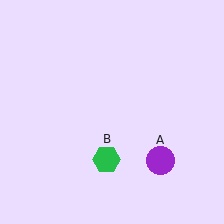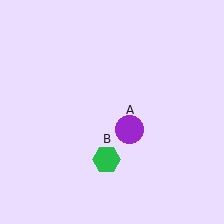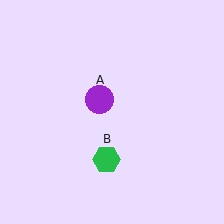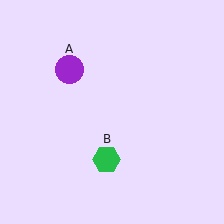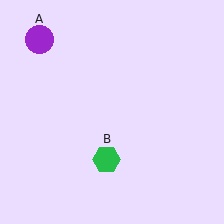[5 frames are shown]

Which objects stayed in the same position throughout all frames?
Green hexagon (object B) remained stationary.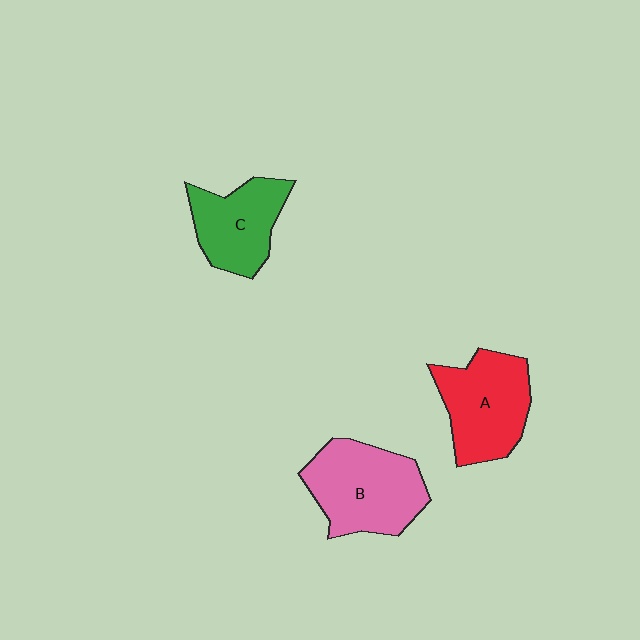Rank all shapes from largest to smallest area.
From largest to smallest: B (pink), A (red), C (green).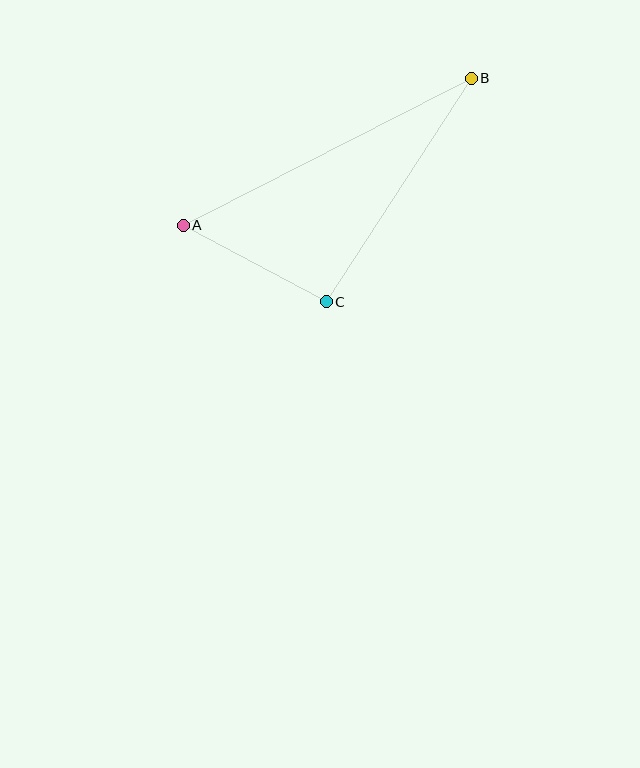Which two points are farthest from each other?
Points A and B are farthest from each other.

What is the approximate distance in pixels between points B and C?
The distance between B and C is approximately 266 pixels.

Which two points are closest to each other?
Points A and C are closest to each other.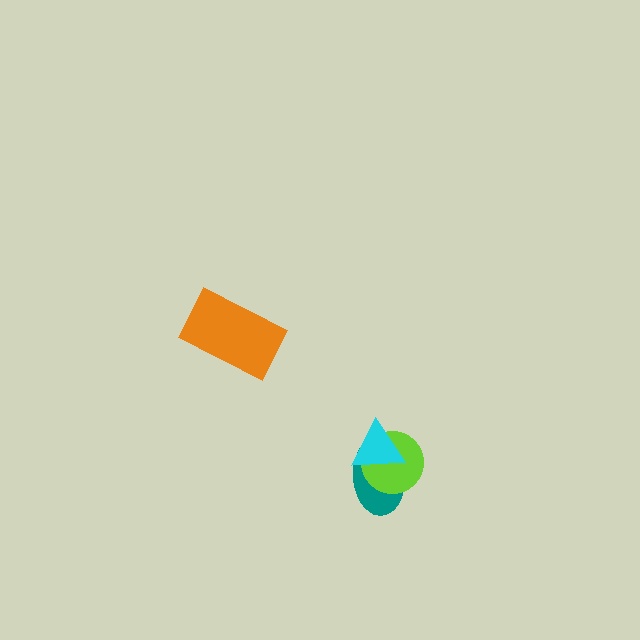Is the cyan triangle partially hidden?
No, no other shape covers it.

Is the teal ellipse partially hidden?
Yes, it is partially covered by another shape.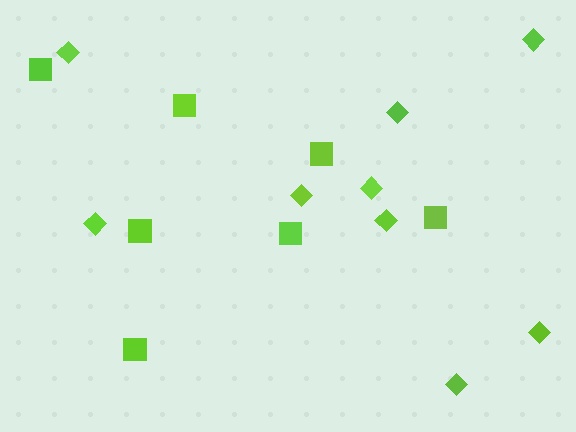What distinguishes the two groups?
There are 2 groups: one group of squares (7) and one group of diamonds (9).